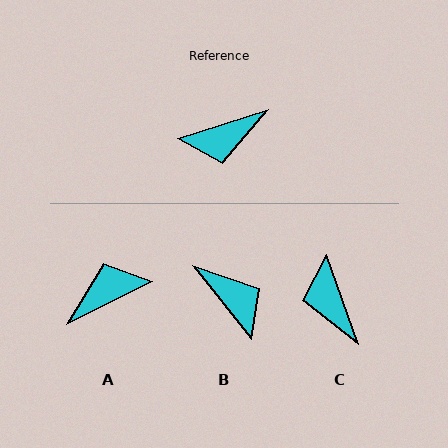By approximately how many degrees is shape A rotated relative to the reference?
Approximately 171 degrees clockwise.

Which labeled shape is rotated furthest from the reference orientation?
A, about 171 degrees away.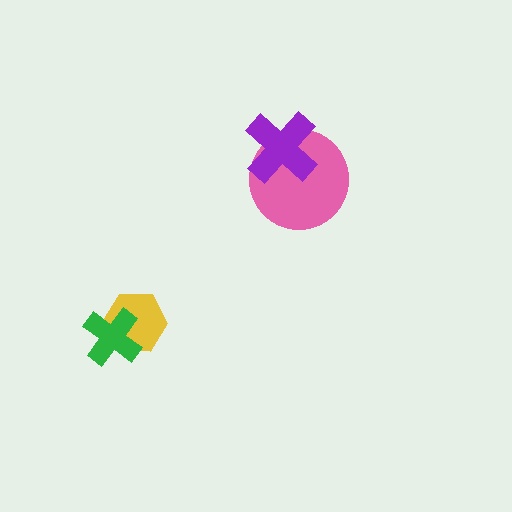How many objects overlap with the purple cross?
1 object overlaps with the purple cross.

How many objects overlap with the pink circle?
1 object overlaps with the pink circle.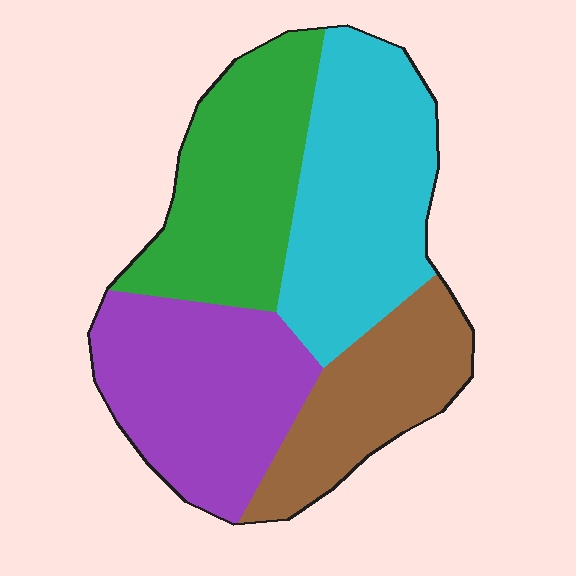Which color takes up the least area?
Brown, at roughly 20%.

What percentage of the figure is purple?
Purple covers about 25% of the figure.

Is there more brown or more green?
Green.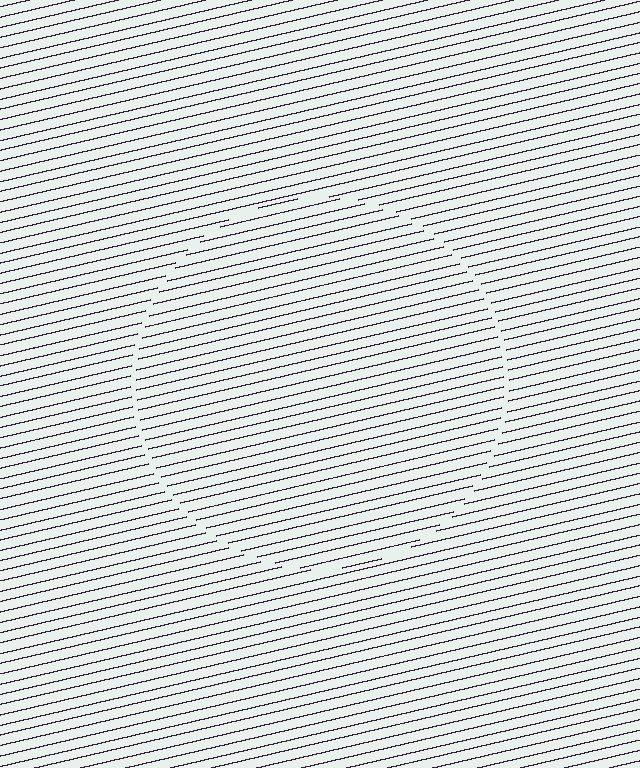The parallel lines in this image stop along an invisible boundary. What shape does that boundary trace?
An illusory circle. The interior of the shape contains the same grating, shifted by half a period — the contour is defined by the phase discontinuity where line-ends from the inner and outer gratings abut.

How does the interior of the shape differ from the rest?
The interior of the shape contains the same grating, shifted by half a period — the contour is defined by the phase discontinuity where line-ends from the inner and outer gratings abut.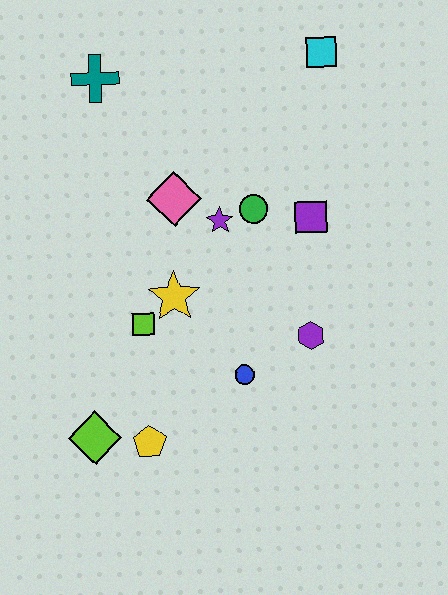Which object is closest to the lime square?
The yellow star is closest to the lime square.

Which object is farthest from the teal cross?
The yellow pentagon is farthest from the teal cross.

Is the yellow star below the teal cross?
Yes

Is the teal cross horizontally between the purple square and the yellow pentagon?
No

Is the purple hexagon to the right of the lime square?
Yes